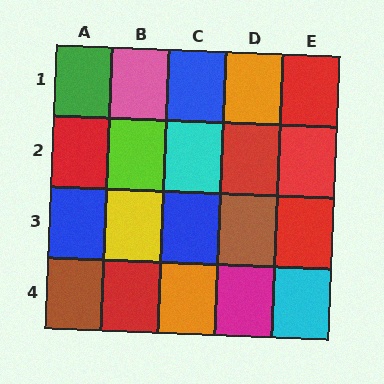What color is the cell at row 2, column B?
Lime.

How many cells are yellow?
1 cell is yellow.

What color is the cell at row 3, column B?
Yellow.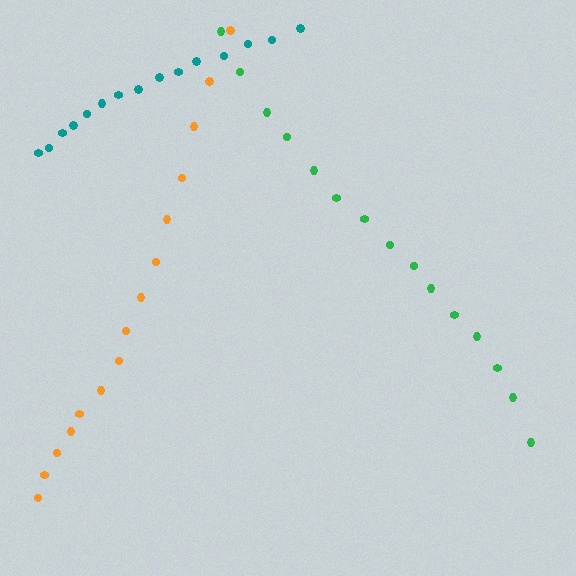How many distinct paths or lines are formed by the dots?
There are 3 distinct paths.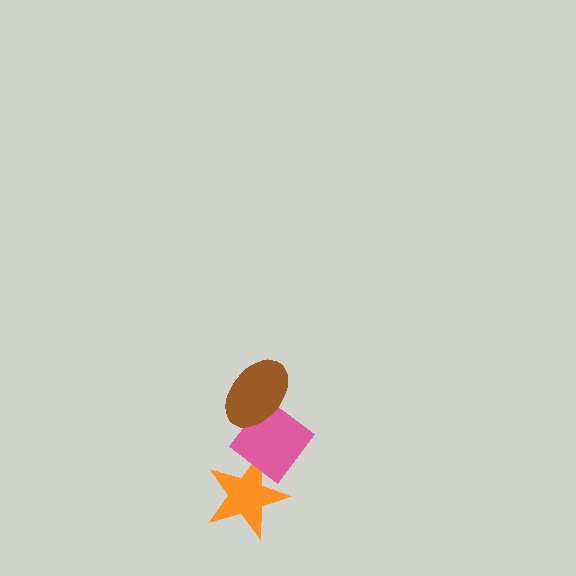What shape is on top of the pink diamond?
The brown ellipse is on top of the pink diamond.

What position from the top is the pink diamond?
The pink diamond is 2nd from the top.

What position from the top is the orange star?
The orange star is 3rd from the top.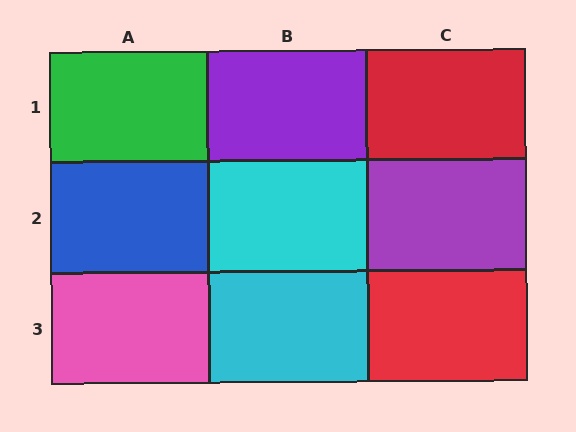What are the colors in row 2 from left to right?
Blue, cyan, purple.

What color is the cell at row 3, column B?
Cyan.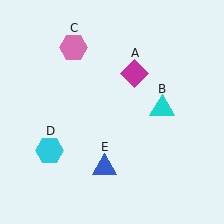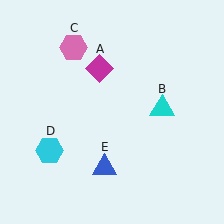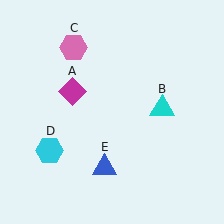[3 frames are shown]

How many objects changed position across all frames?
1 object changed position: magenta diamond (object A).